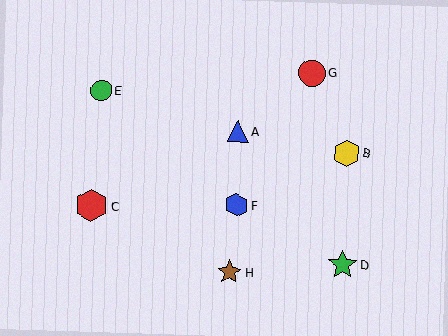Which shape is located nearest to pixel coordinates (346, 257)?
The green star (labeled D) at (342, 265) is nearest to that location.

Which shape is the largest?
The red hexagon (labeled C) is the largest.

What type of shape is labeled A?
Shape A is a blue triangle.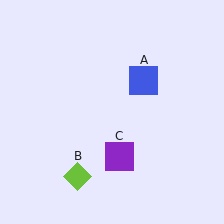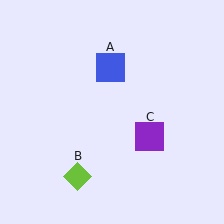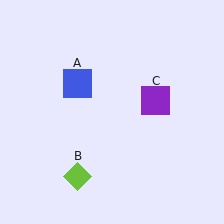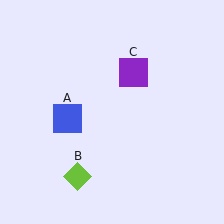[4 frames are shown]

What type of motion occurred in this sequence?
The blue square (object A), purple square (object C) rotated counterclockwise around the center of the scene.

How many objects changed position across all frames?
2 objects changed position: blue square (object A), purple square (object C).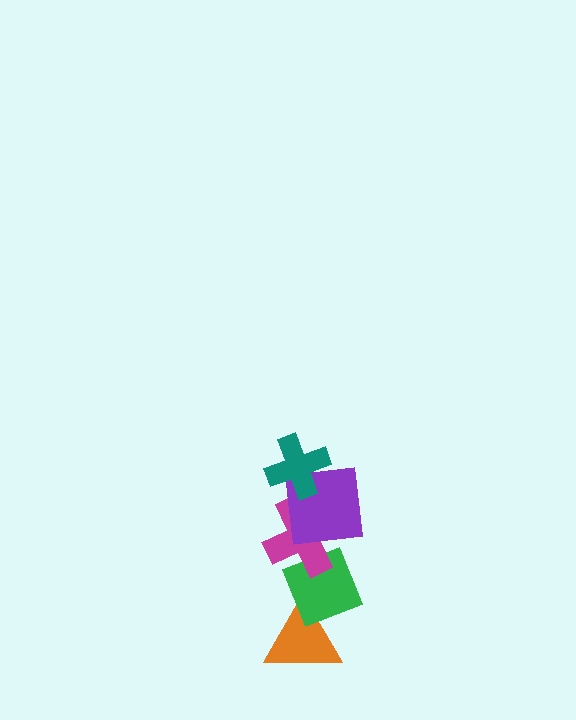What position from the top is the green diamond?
The green diamond is 4th from the top.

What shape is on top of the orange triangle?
The green diamond is on top of the orange triangle.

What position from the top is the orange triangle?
The orange triangle is 5th from the top.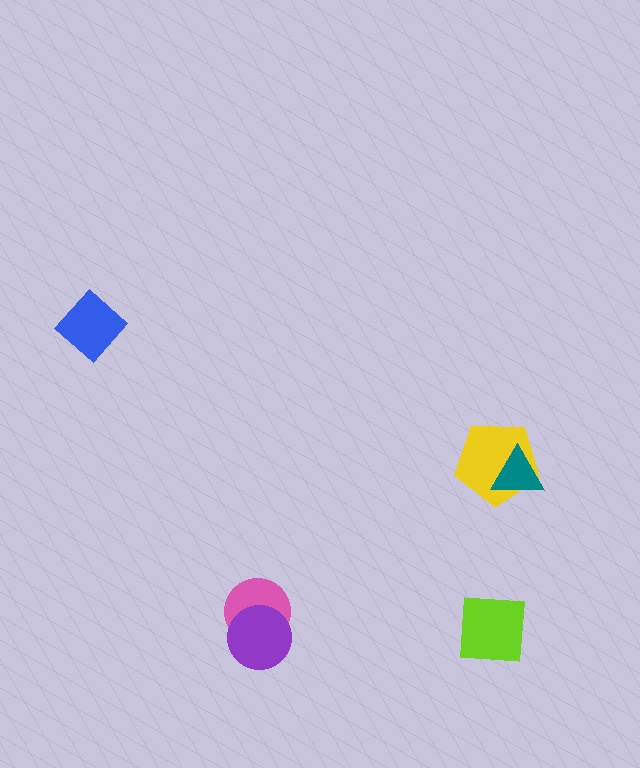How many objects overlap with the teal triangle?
1 object overlaps with the teal triangle.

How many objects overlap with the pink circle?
1 object overlaps with the pink circle.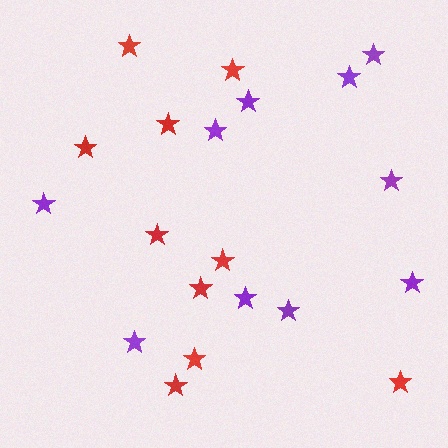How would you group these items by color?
There are 2 groups: one group of red stars (10) and one group of purple stars (10).